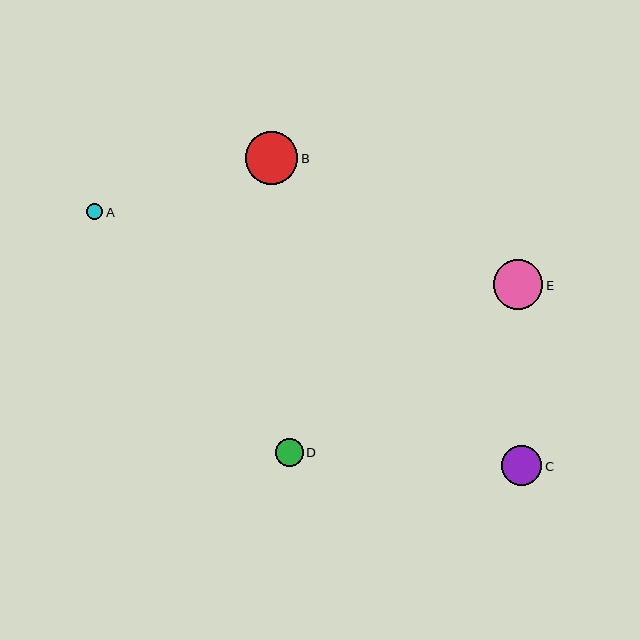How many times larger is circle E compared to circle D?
Circle E is approximately 1.8 times the size of circle D.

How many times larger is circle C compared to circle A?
Circle C is approximately 2.5 times the size of circle A.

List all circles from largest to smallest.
From largest to smallest: B, E, C, D, A.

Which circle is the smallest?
Circle A is the smallest with a size of approximately 16 pixels.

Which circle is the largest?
Circle B is the largest with a size of approximately 53 pixels.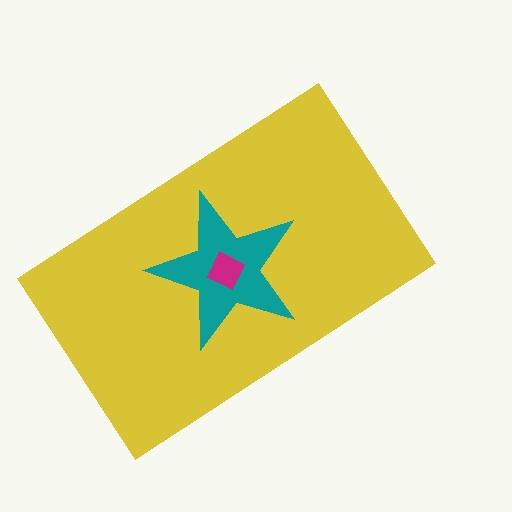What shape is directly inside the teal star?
The magenta diamond.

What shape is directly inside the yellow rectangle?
The teal star.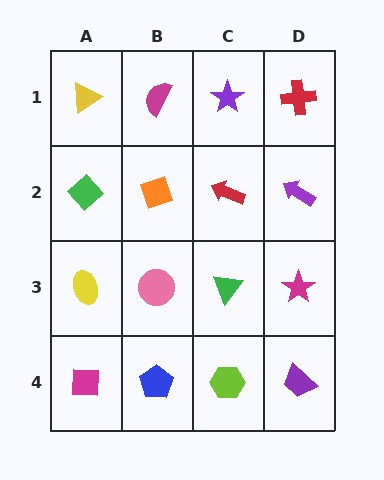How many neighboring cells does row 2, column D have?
3.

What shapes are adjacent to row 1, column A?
A green diamond (row 2, column A), a magenta semicircle (row 1, column B).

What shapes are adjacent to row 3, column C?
A red arrow (row 2, column C), a lime hexagon (row 4, column C), a pink circle (row 3, column B), a magenta star (row 3, column D).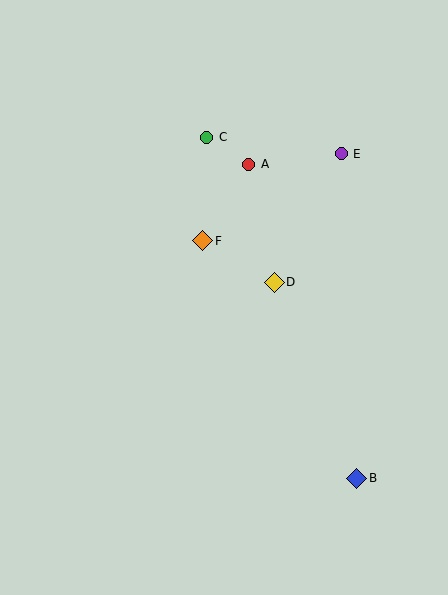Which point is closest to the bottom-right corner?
Point B is closest to the bottom-right corner.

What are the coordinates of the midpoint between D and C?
The midpoint between D and C is at (240, 210).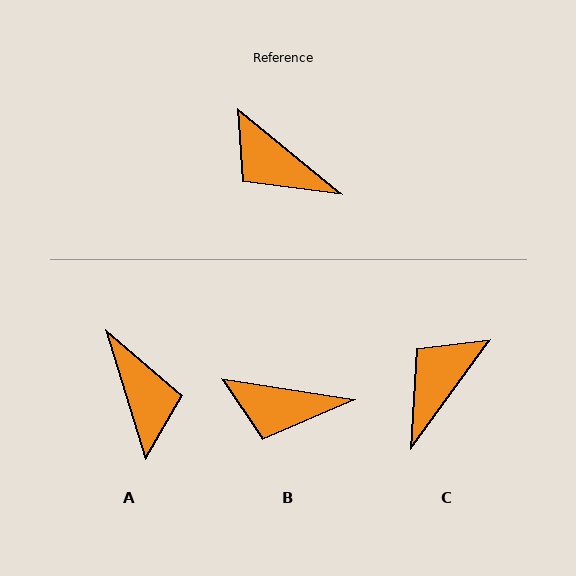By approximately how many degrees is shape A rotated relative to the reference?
Approximately 146 degrees counter-clockwise.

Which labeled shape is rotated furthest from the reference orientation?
A, about 146 degrees away.